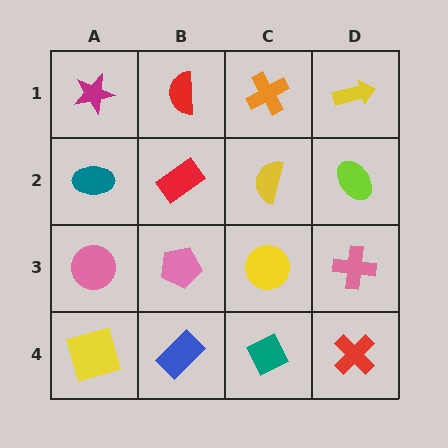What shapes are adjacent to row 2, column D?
A yellow arrow (row 1, column D), a pink cross (row 3, column D), a yellow semicircle (row 2, column C).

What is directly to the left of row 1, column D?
An orange cross.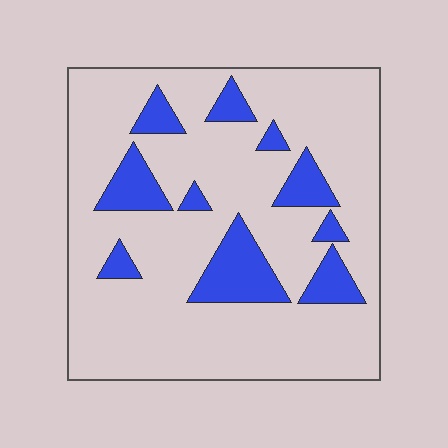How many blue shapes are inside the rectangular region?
10.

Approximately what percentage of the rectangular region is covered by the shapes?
Approximately 20%.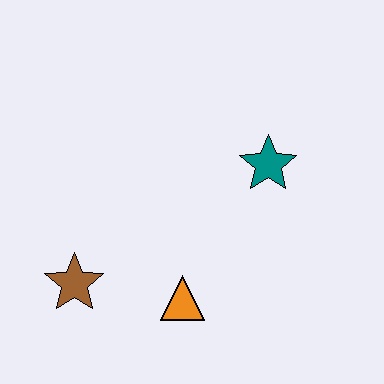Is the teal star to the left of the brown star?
No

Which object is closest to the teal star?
The orange triangle is closest to the teal star.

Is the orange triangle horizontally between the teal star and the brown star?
Yes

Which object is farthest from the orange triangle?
The teal star is farthest from the orange triangle.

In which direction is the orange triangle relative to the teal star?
The orange triangle is below the teal star.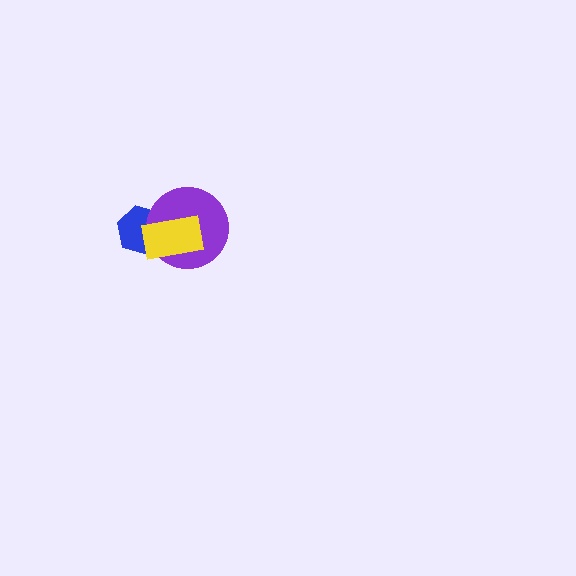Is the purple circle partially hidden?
Yes, it is partially covered by another shape.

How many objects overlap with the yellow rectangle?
2 objects overlap with the yellow rectangle.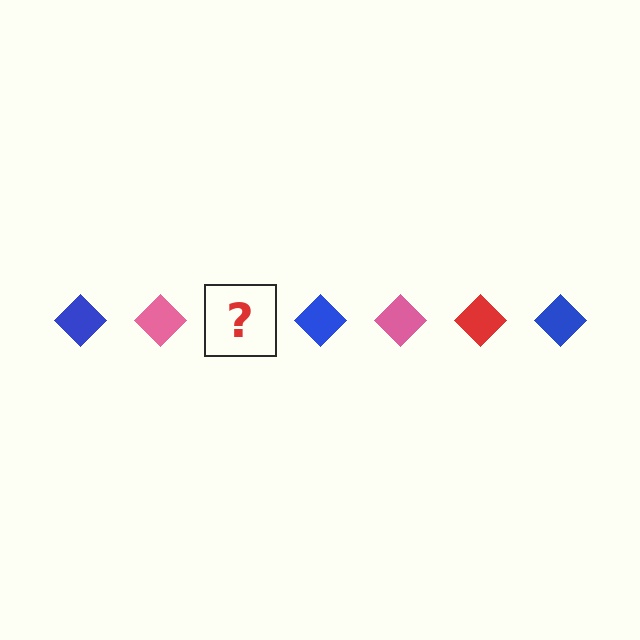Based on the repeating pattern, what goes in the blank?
The blank should be a red diamond.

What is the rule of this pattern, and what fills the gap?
The rule is that the pattern cycles through blue, pink, red diamonds. The gap should be filled with a red diamond.